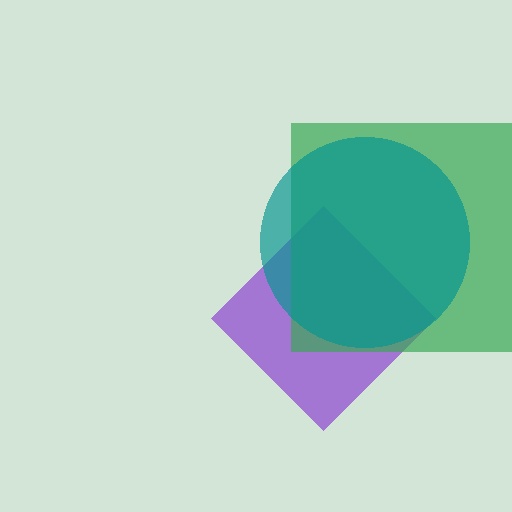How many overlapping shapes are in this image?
There are 3 overlapping shapes in the image.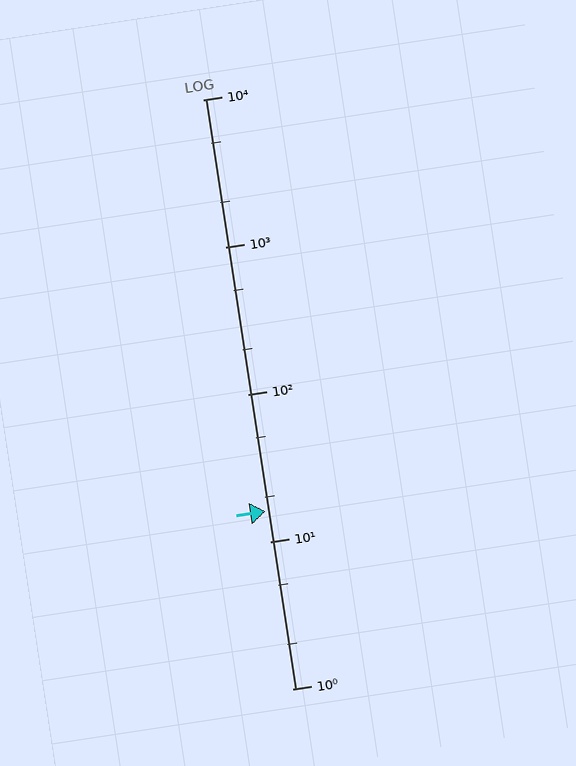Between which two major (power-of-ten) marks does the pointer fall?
The pointer is between 10 and 100.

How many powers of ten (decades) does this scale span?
The scale spans 4 decades, from 1 to 10000.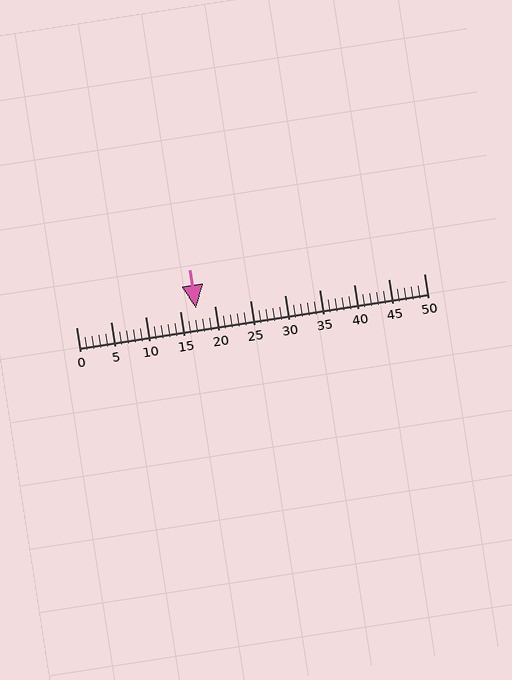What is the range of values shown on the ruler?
The ruler shows values from 0 to 50.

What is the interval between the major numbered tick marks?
The major tick marks are spaced 5 units apart.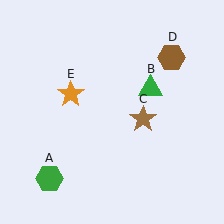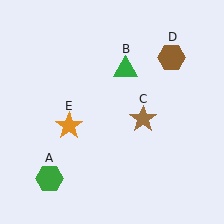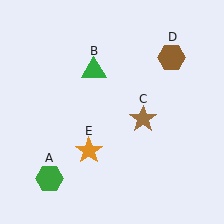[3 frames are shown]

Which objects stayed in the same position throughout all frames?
Green hexagon (object A) and brown star (object C) and brown hexagon (object D) remained stationary.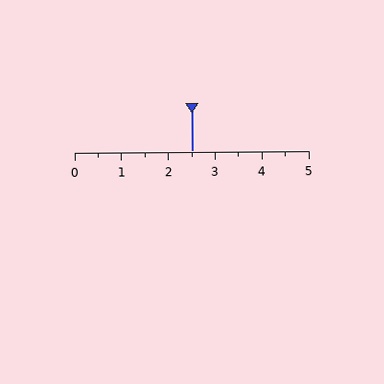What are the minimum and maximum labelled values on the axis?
The axis runs from 0 to 5.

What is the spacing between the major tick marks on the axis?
The major ticks are spaced 1 apart.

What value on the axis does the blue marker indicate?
The marker indicates approximately 2.5.